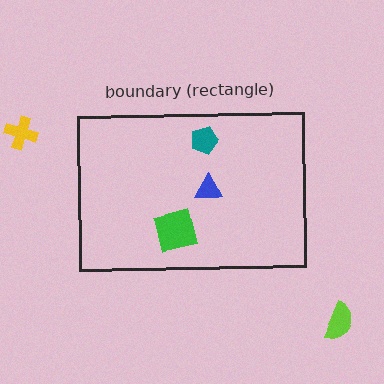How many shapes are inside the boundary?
3 inside, 2 outside.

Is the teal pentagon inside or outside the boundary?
Inside.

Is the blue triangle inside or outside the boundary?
Inside.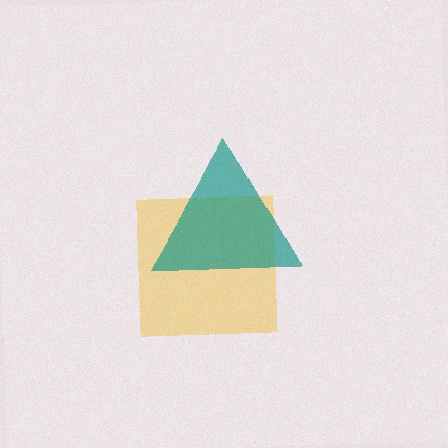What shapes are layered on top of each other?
The layered shapes are: a yellow square, a teal triangle.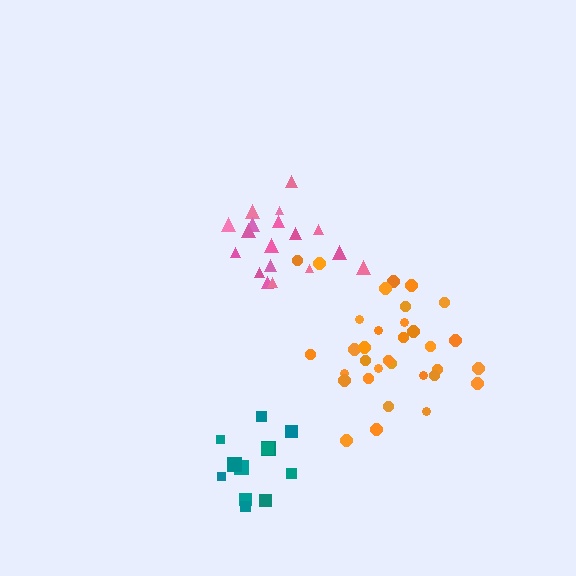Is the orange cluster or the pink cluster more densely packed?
Orange.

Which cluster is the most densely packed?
Teal.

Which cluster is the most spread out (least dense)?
Pink.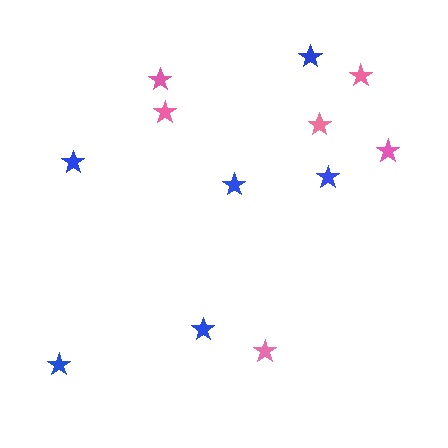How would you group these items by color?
There are 2 groups: one group of pink stars (6) and one group of blue stars (6).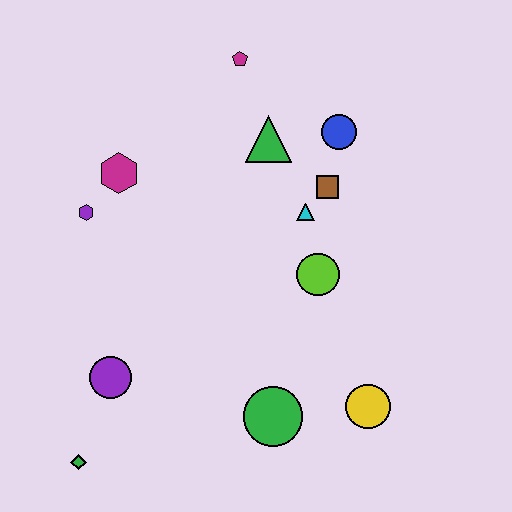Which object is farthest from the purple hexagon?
The yellow circle is farthest from the purple hexagon.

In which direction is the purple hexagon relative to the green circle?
The purple hexagon is above the green circle.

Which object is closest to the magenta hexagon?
The purple hexagon is closest to the magenta hexagon.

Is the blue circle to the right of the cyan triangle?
Yes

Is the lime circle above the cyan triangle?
No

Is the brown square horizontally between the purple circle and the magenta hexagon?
No